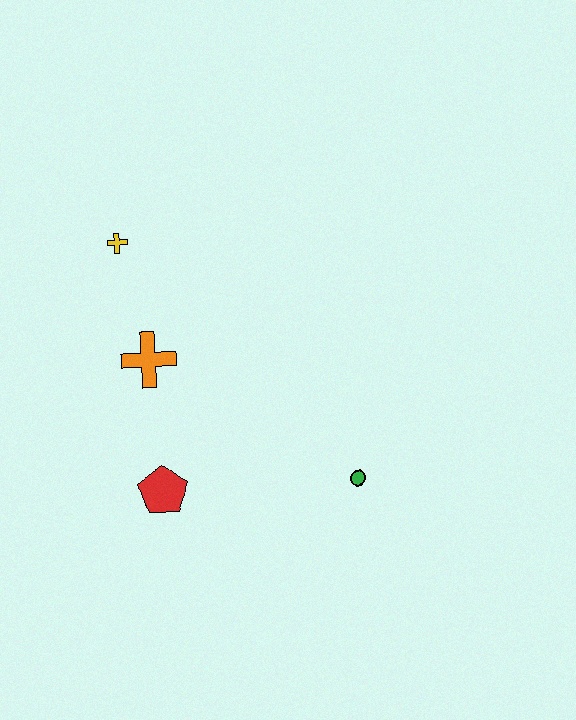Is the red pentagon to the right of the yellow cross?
Yes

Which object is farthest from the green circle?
The yellow cross is farthest from the green circle.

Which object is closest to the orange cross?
The yellow cross is closest to the orange cross.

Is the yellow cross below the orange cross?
No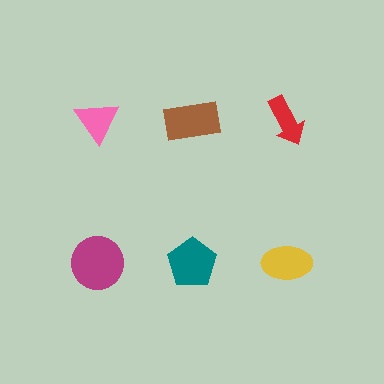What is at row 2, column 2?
A teal pentagon.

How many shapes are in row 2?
3 shapes.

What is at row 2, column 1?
A magenta circle.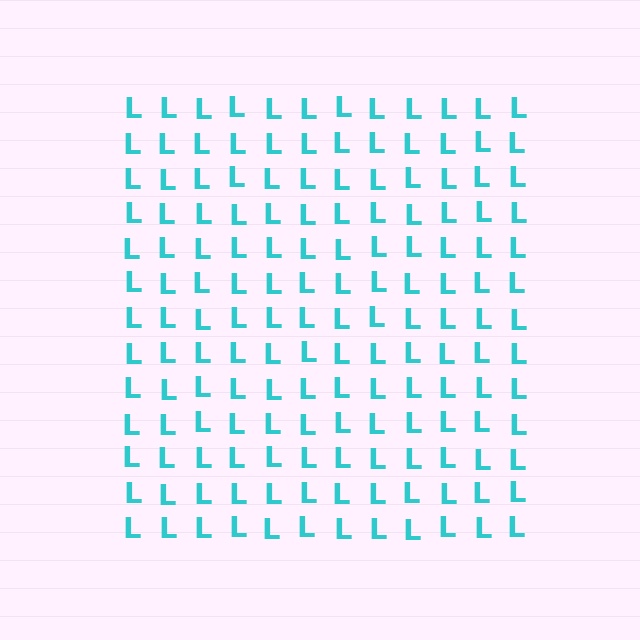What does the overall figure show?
The overall figure shows a square.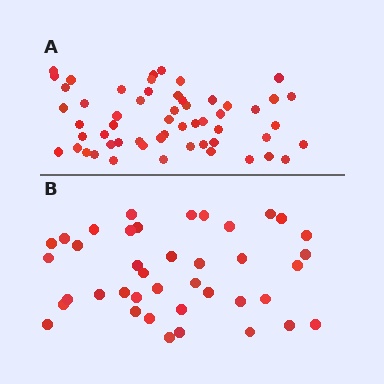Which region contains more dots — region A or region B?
Region A (the top region) has more dots.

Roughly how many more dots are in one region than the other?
Region A has approximately 15 more dots than region B.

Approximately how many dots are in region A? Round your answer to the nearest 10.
About 60 dots. (The exact count is 56, which rounds to 60.)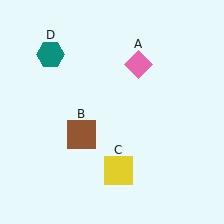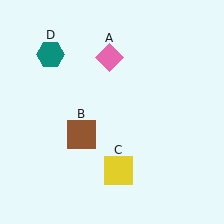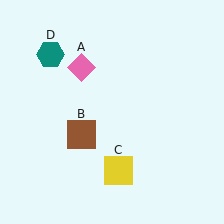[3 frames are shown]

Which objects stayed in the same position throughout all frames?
Brown square (object B) and yellow square (object C) and teal hexagon (object D) remained stationary.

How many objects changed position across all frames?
1 object changed position: pink diamond (object A).